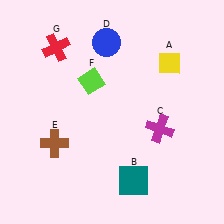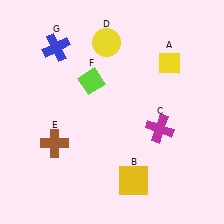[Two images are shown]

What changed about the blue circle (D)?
In Image 1, D is blue. In Image 2, it changed to yellow.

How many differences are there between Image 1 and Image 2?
There are 3 differences between the two images.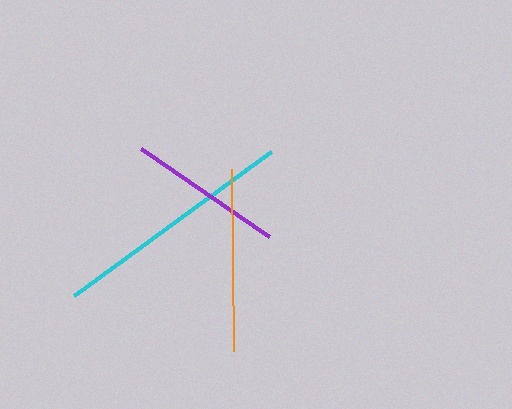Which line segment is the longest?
The cyan line is the longest at approximately 244 pixels.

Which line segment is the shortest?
The purple line is the shortest at approximately 156 pixels.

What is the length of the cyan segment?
The cyan segment is approximately 244 pixels long.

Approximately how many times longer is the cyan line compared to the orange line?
The cyan line is approximately 1.3 times the length of the orange line.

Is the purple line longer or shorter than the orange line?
The orange line is longer than the purple line.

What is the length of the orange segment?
The orange segment is approximately 182 pixels long.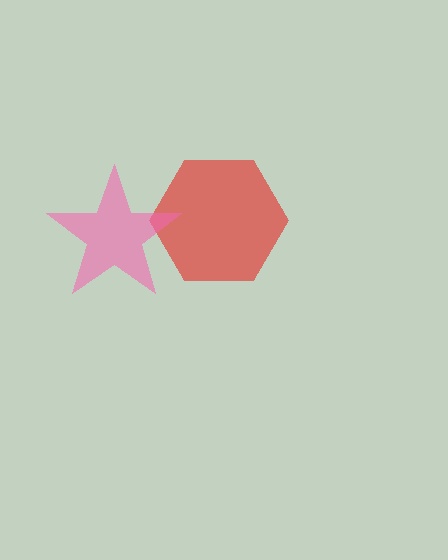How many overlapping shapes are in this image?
There are 2 overlapping shapes in the image.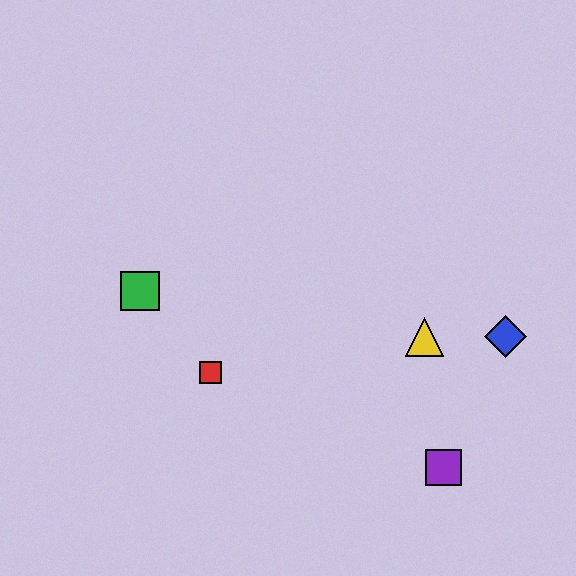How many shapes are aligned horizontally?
2 shapes (the blue diamond, the yellow triangle) are aligned horizontally.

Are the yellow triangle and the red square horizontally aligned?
No, the yellow triangle is at y≈337 and the red square is at y≈373.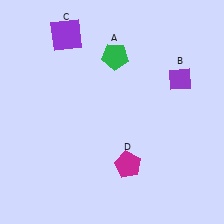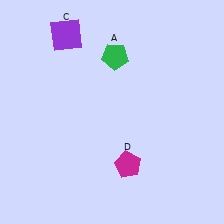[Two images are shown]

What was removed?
The purple diamond (B) was removed in Image 2.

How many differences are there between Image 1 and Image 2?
There is 1 difference between the two images.